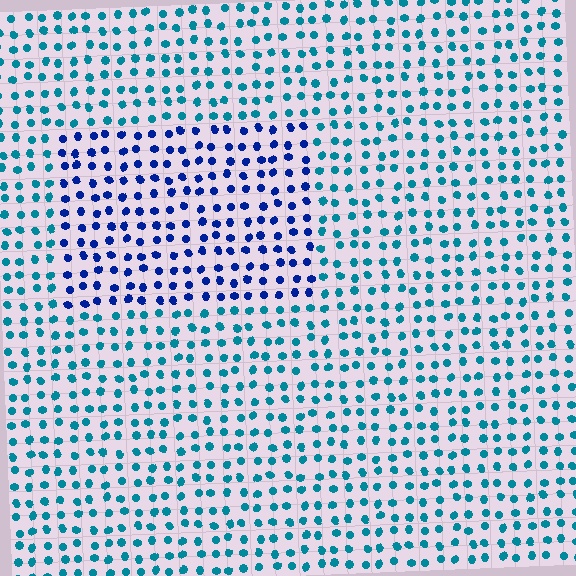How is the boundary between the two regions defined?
The boundary is defined purely by a slight shift in hue (about 41 degrees). Spacing, size, and orientation are identical on both sides.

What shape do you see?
I see a rectangle.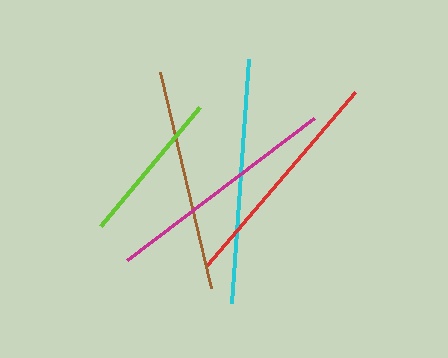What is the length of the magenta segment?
The magenta segment is approximately 235 pixels long.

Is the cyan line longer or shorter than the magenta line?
The cyan line is longer than the magenta line.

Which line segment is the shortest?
The lime line is the shortest at approximately 154 pixels.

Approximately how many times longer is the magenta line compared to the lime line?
The magenta line is approximately 1.5 times the length of the lime line.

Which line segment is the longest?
The cyan line is the longest at approximately 245 pixels.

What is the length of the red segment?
The red segment is approximately 227 pixels long.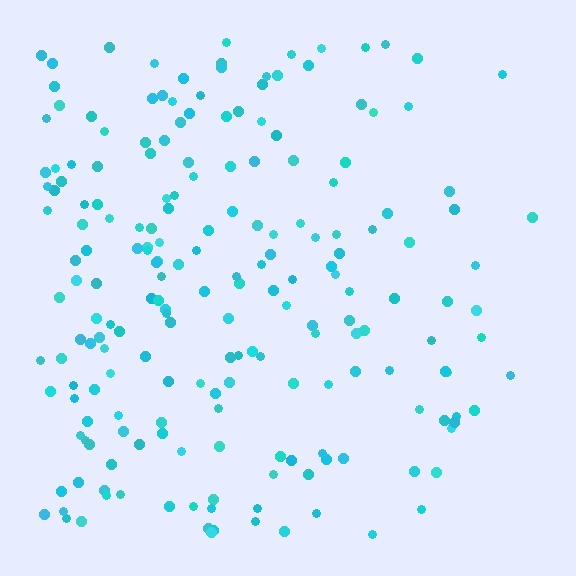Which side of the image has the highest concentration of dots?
The left.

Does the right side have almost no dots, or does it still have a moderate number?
Still a moderate number, just noticeably fewer than the left.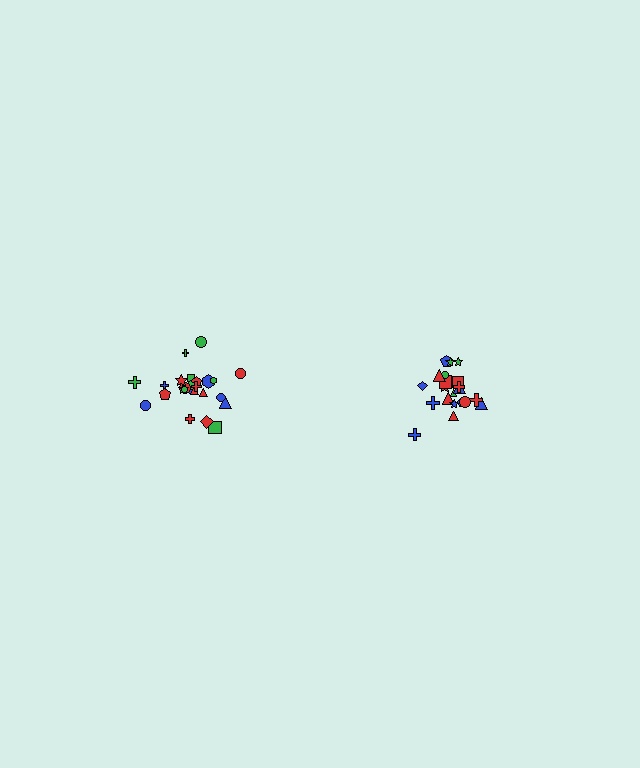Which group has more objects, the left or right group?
The left group.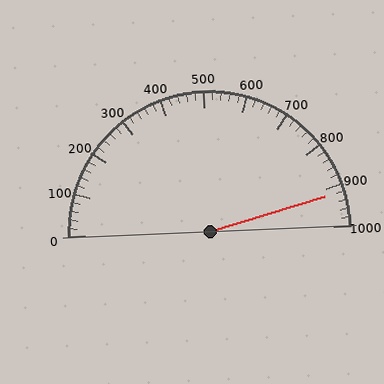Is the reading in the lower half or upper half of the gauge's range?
The reading is in the upper half of the range (0 to 1000).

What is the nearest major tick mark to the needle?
The nearest major tick mark is 900.